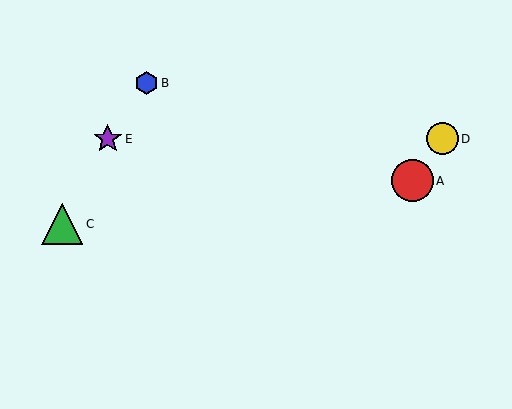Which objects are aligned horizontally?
Objects D, E are aligned horizontally.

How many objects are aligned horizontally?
2 objects (D, E) are aligned horizontally.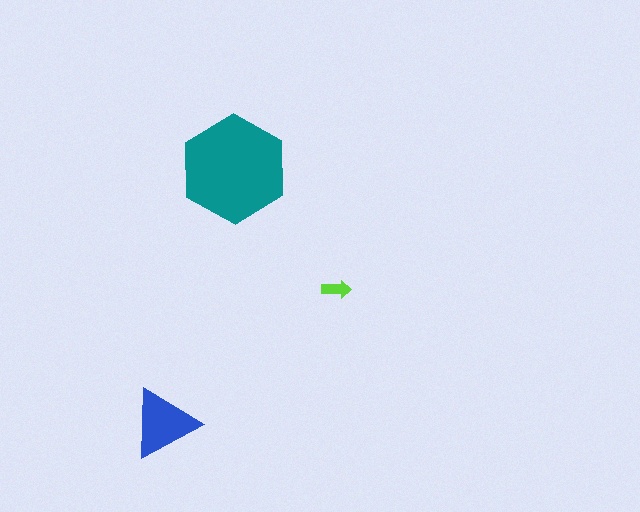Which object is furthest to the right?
The lime arrow is rightmost.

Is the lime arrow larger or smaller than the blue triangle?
Smaller.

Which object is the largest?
The teal hexagon.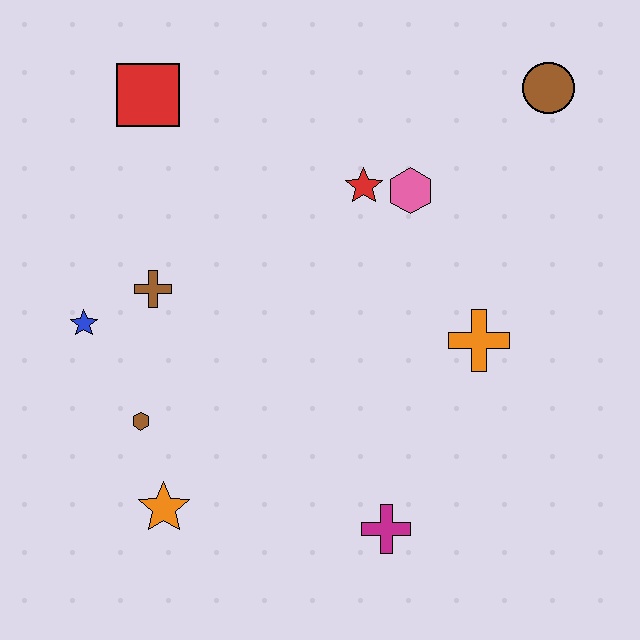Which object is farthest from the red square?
The magenta cross is farthest from the red square.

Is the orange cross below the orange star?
No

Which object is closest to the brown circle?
The pink hexagon is closest to the brown circle.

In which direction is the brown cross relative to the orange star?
The brown cross is above the orange star.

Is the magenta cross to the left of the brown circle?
Yes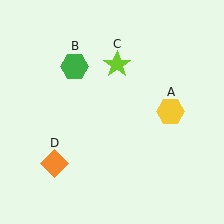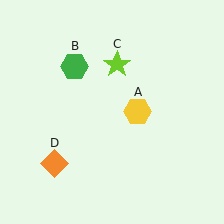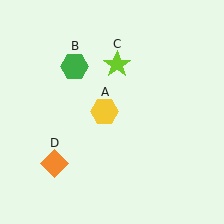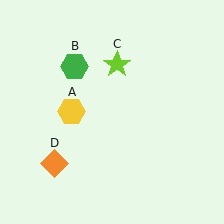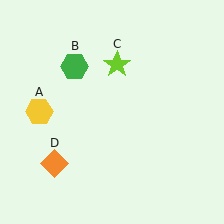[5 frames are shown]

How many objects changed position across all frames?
1 object changed position: yellow hexagon (object A).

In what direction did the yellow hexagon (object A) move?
The yellow hexagon (object A) moved left.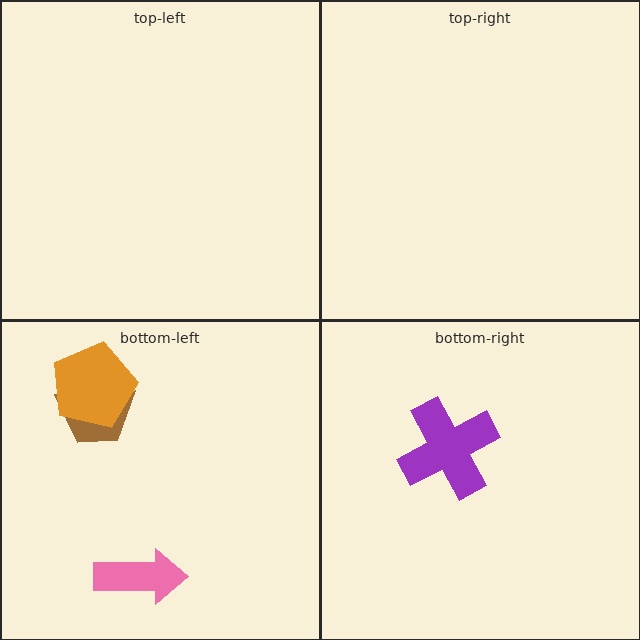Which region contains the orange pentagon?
The bottom-left region.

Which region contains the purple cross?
The bottom-right region.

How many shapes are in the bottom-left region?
3.